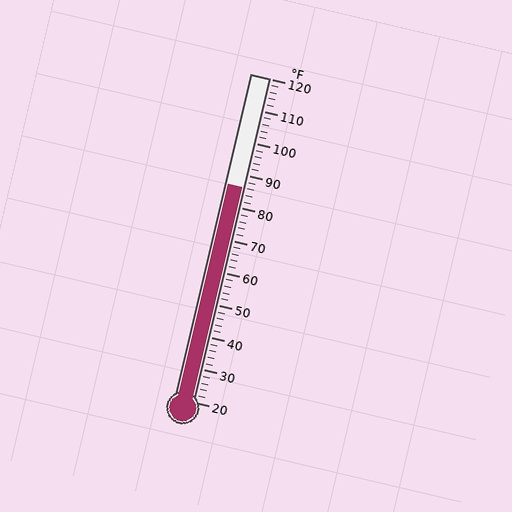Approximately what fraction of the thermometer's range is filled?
The thermometer is filled to approximately 65% of its range.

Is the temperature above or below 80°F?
The temperature is above 80°F.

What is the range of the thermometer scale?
The thermometer scale ranges from 20°F to 120°F.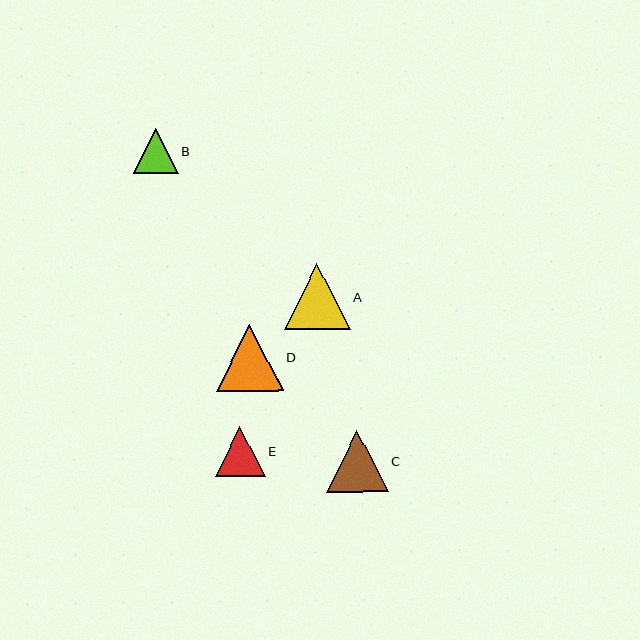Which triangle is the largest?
Triangle D is the largest with a size of approximately 67 pixels.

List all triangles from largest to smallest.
From largest to smallest: D, A, C, E, B.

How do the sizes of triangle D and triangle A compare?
Triangle D and triangle A are approximately the same size.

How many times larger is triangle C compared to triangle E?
Triangle C is approximately 1.2 times the size of triangle E.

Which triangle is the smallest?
Triangle B is the smallest with a size of approximately 45 pixels.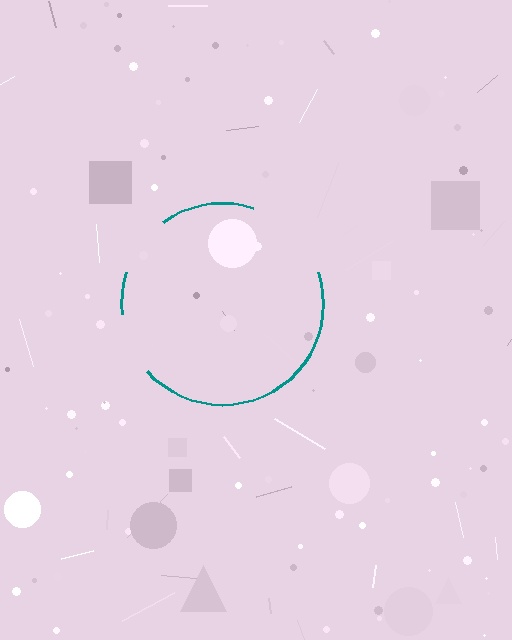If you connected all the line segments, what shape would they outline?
They would outline a circle.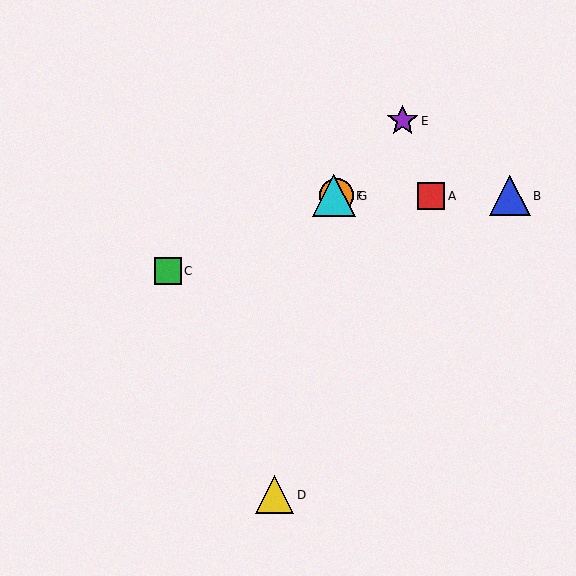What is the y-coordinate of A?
Object A is at y≈196.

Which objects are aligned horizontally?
Objects A, B, F, G are aligned horizontally.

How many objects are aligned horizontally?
4 objects (A, B, F, G) are aligned horizontally.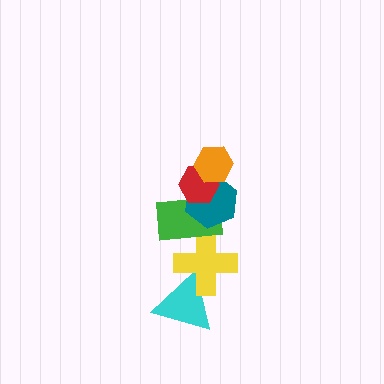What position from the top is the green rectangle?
The green rectangle is 4th from the top.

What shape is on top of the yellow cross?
The green rectangle is on top of the yellow cross.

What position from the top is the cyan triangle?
The cyan triangle is 6th from the top.